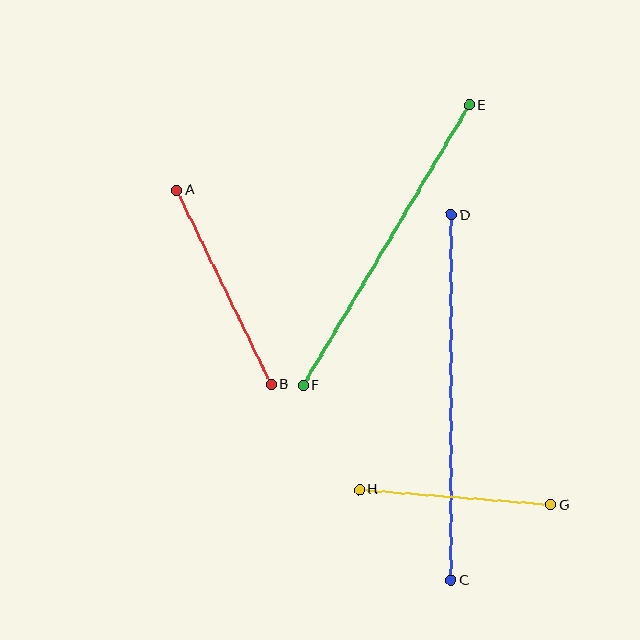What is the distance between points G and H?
The distance is approximately 192 pixels.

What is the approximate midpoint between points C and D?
The midpoint is at approximately (451, 398) pixels.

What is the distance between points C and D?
The distance is approximately 365 pixels.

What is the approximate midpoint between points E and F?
The midpoint is at approximately (386, 245) pixels.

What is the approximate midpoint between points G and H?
The midpoint is at approximately (455, 497) pixels.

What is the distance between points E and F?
The distance is approximately 326 pixels.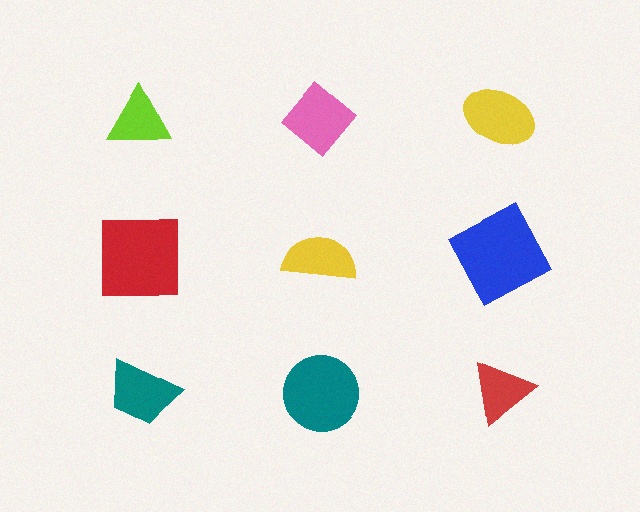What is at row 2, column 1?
A red square.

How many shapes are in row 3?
3 shapes.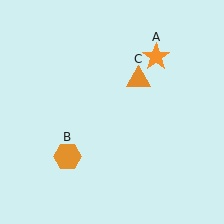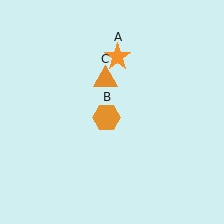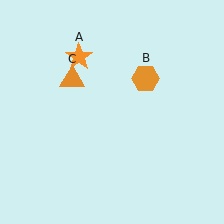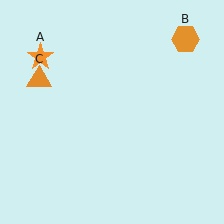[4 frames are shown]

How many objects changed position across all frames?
3 objects changed position: orange star (object A), orange hexagon (object B), orange triangle (object C).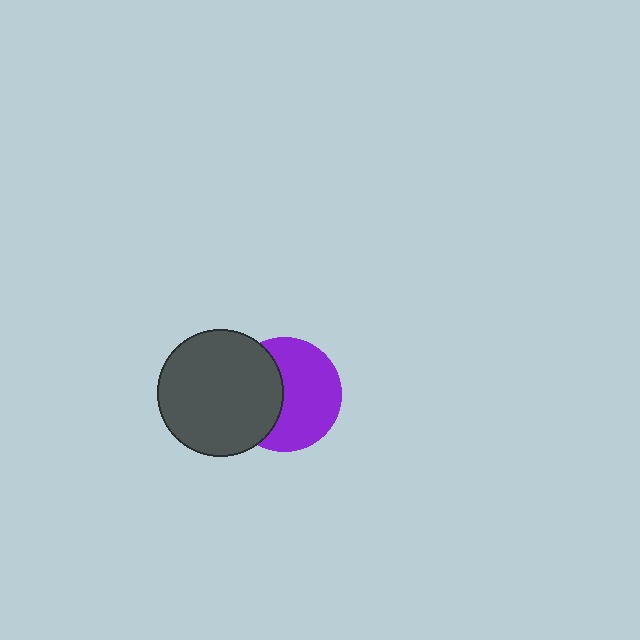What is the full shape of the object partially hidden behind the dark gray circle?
The partially hidden object is a purple circle.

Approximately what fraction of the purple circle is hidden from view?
Roughly 40% of the purple circle is hidden behind the dark gray circle.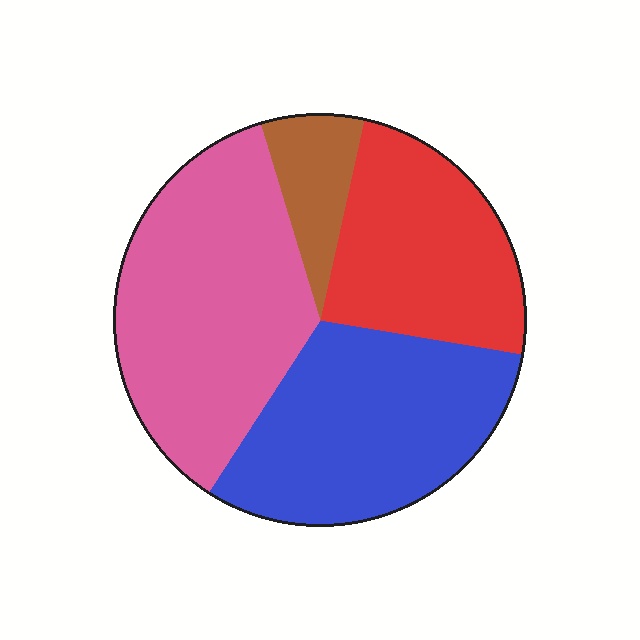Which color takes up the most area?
Pink, at roughly 35%.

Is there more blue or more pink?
Pink.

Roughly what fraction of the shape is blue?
Blue covers 31% of the shape.